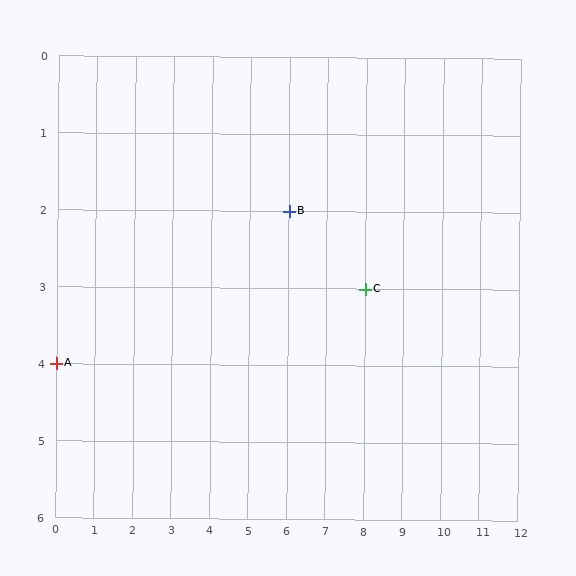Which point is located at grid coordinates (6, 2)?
Point B is at (6, 2).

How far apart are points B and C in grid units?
Points B and C are 2 columns and 1 row apart (about 2.2 grid units diagonally).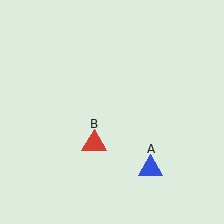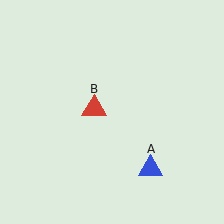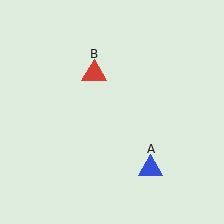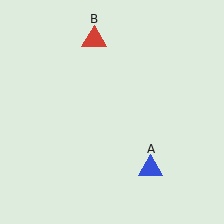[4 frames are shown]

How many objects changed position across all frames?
1 object changed position: red triangle (object B).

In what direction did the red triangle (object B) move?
The red triangle (object B) moved up.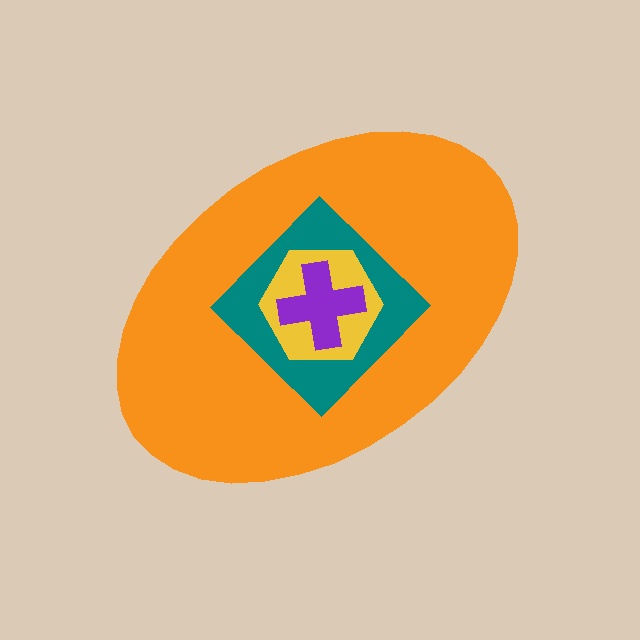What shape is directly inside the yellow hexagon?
The purple cross.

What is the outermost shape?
The orange ellipse.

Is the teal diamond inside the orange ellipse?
Yes.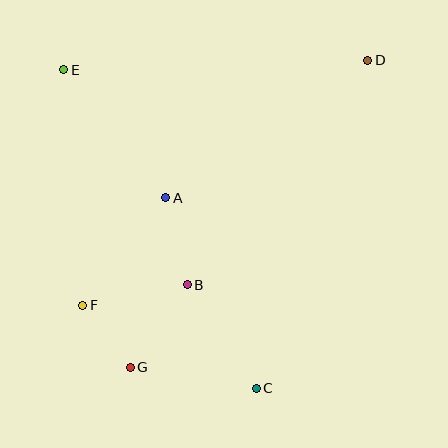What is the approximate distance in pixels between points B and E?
The distance between B and E is approximately 248 pixels.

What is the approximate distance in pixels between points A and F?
The distance between A and F is approximately 136 pixels.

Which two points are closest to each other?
Points F and G are closest to each other.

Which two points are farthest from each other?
Points D and G are farthest from each other.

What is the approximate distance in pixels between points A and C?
The distance between A and C is approximately 211 pixels.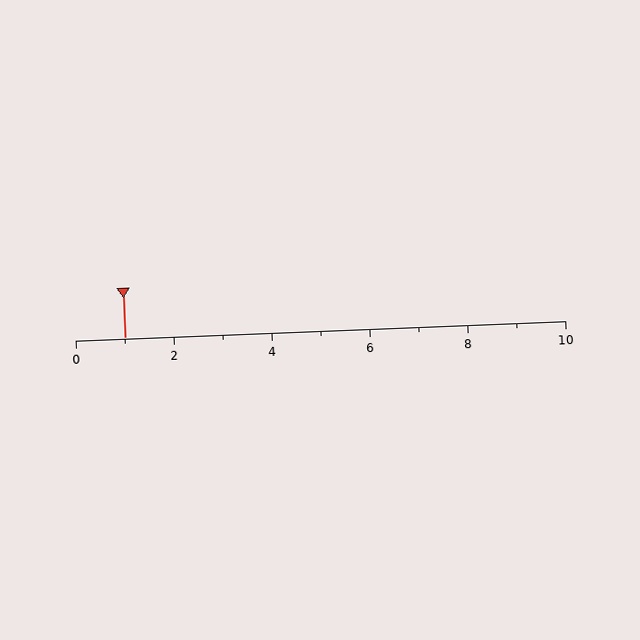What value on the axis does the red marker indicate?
The marker indicates approximately 1.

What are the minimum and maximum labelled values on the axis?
The axis runs from 0 to 10.